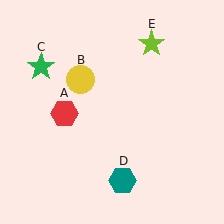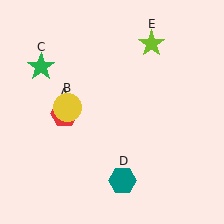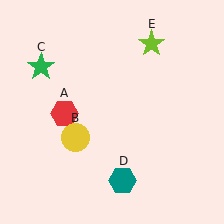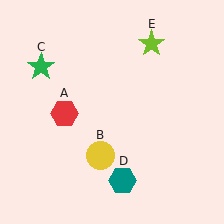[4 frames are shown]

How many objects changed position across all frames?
1 object changed position: yellow circle (object B).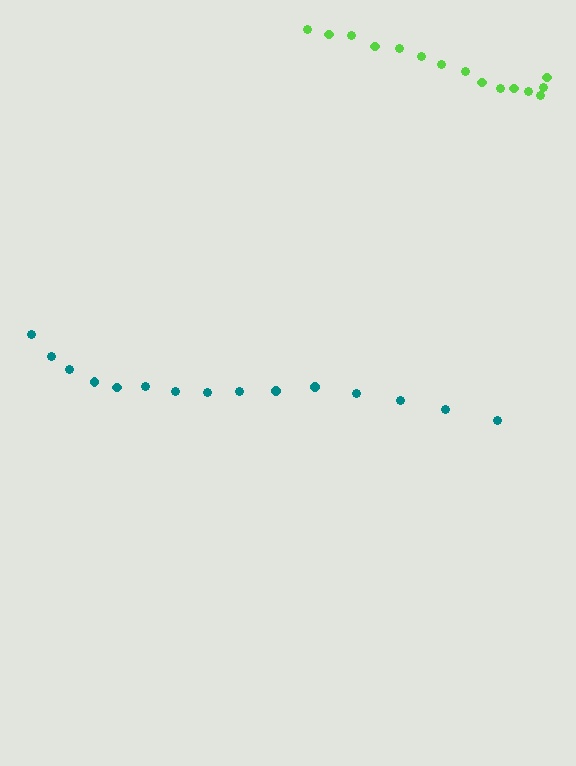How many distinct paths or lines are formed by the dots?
There are 2 distinct paths.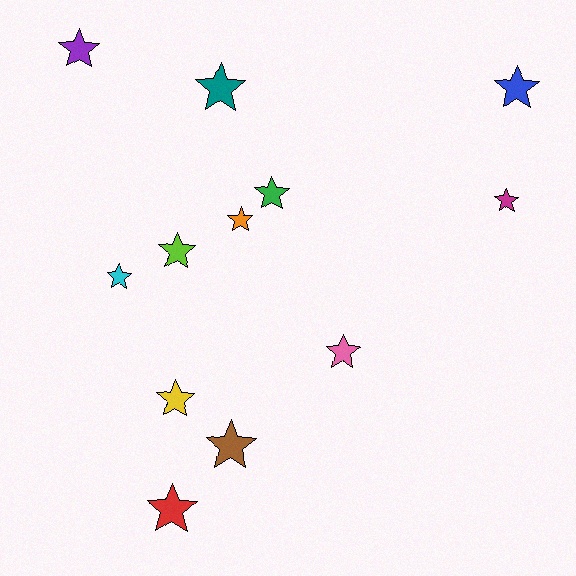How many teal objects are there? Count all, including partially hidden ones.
There is 1 teal object.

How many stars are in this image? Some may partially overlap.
There are 12 stars.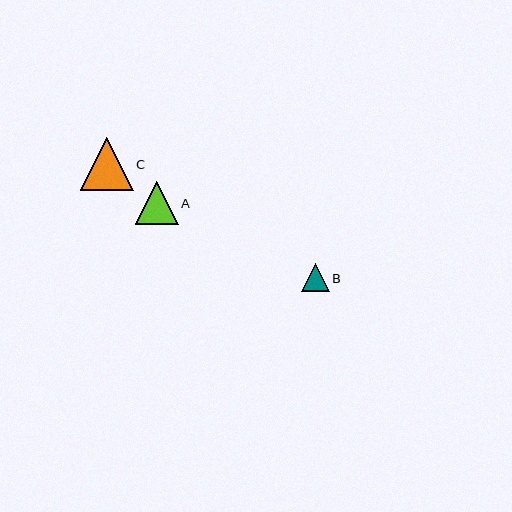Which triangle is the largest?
Triangle C is the largest with a size of approximately 53 pixels.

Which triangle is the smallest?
Triangle B is the smallest with a size of approximately 28 pixels.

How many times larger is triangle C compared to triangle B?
Triangle C is approximately 1.9 times the size of triangle B.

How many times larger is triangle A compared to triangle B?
Triangle A is approximately 1.5 times the size of triangle B.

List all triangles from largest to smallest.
From largest to smallest: C, A, B.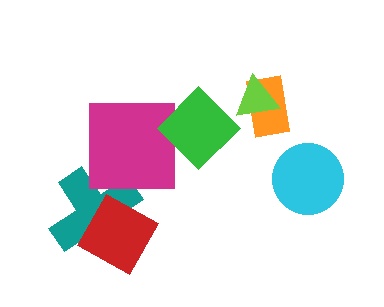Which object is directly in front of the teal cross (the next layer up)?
The magenta square is directly in front of the teal cross.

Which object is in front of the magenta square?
The green diamond is in front of the magenta square.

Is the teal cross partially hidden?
Yes, it is partially covered by another shape.